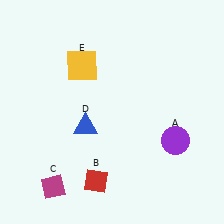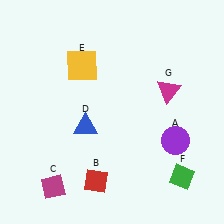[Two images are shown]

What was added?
A green diamond (F), a magenta triangle (G) were added in Image 2.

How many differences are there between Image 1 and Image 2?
There are 2 differences between the two images.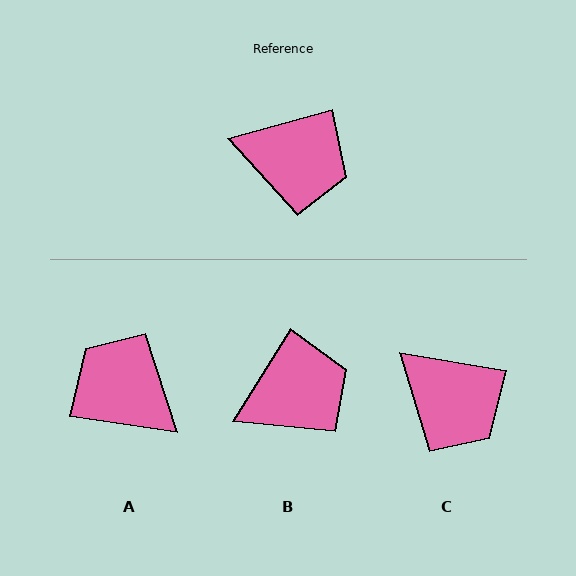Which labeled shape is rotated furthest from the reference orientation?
A, about 156 degrees away.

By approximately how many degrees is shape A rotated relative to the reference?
Approximately 156 degrees counter-clockwise.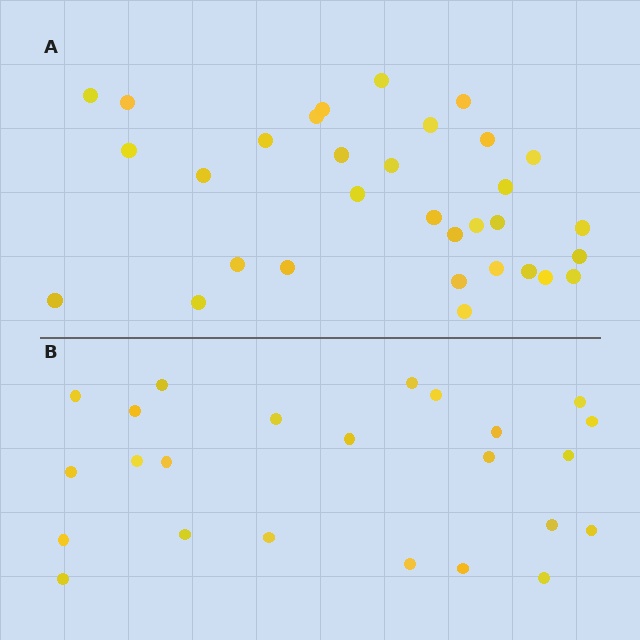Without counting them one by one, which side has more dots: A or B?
Region A (the top region) has more dots.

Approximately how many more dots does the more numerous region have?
Region A has roughly 8 or so more dots than region B.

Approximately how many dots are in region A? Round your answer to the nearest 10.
About 30 dots. (The exact count is 32, which rounds to 30.)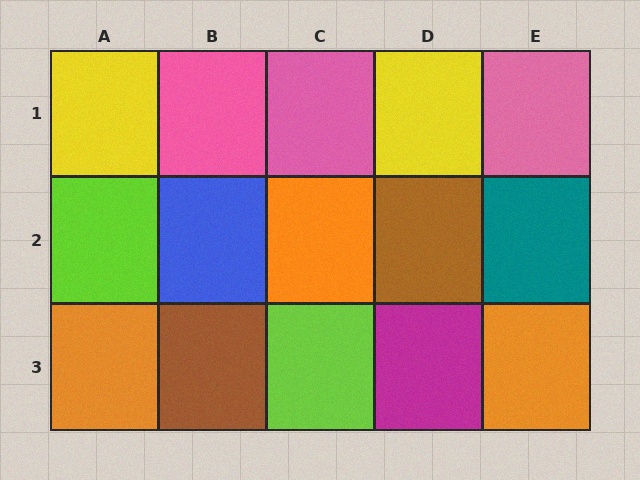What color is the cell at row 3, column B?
Brown.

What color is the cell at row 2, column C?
Orange.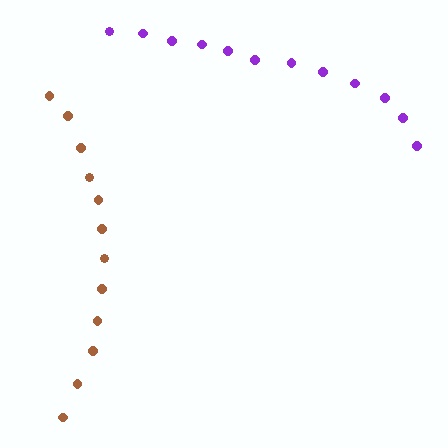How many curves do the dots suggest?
There are 2 distinct paths.